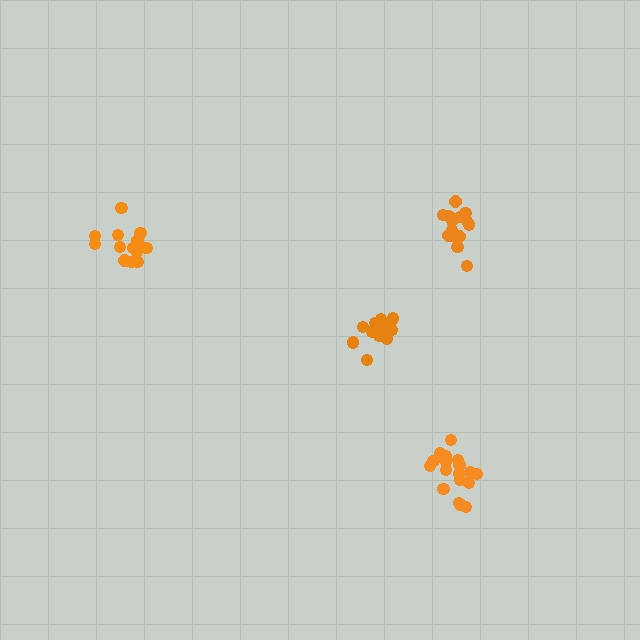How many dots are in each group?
Group 1: 19 dots, Group 2: 15 dots, Group 3: 15 dots, Group 4: 15 dots (64 total).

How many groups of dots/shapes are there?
There are 4 groups.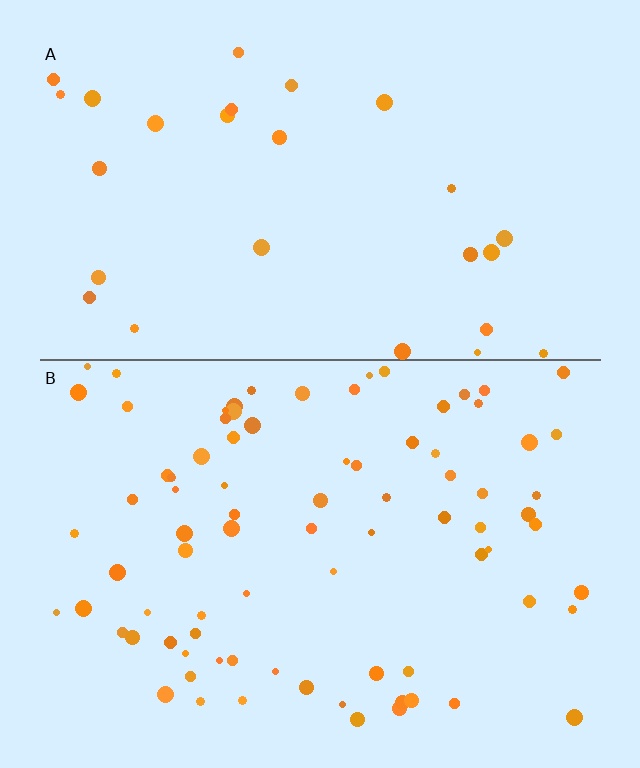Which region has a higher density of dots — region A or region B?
B (the bottom).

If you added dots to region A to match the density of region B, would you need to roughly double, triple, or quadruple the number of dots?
Approximately triple.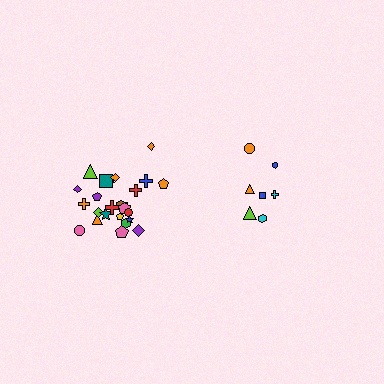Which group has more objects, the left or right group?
The left group.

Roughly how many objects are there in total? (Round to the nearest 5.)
Roughly 30 objects in total.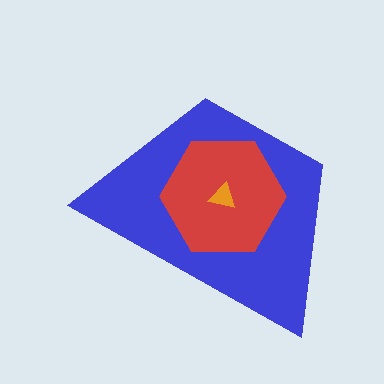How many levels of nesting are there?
3.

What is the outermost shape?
The blue trapezoid.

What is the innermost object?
The orange triangle.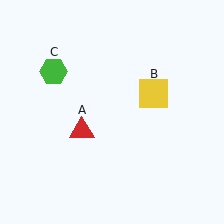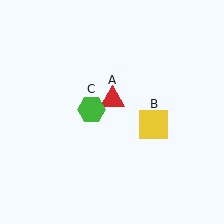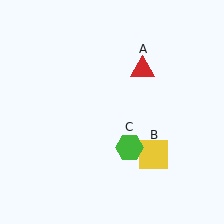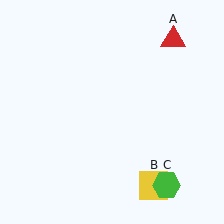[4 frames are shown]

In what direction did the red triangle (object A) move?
The red triangle (object A) moved up and to the right.